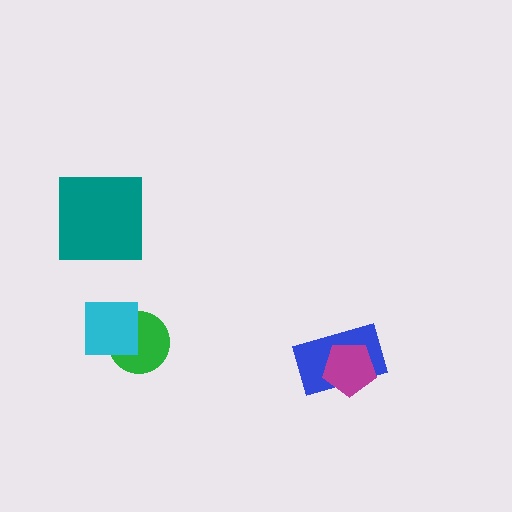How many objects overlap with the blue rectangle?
1 object overlaps with the blue rectangle.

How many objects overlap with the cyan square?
1 object overlaps with the cyan square.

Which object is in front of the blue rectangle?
The magenta pentagon is in front of the blue rectangle.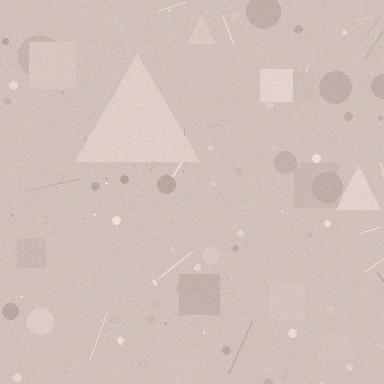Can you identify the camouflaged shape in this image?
The camouflaged shape is a triangle.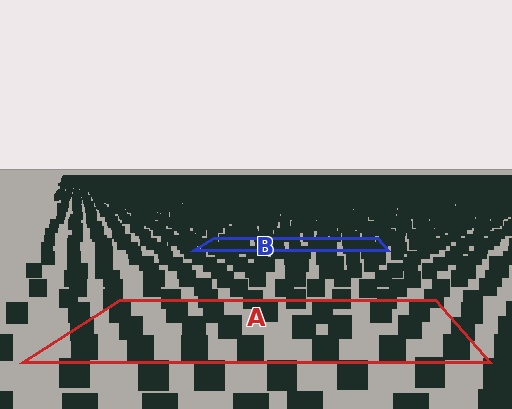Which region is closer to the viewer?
Region A is closer. The texture elements there are larger and more spread out.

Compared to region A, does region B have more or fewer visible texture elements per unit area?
Region B has more texture elements per unit area — they are packed more densely because it is farther away.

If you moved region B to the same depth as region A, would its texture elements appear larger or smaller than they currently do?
They would appear larger. At a closer depth, the same texture elements are projected at a bigger on-screen size.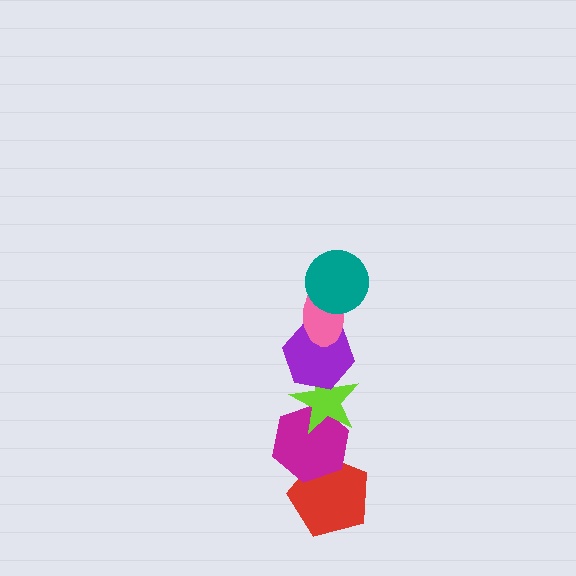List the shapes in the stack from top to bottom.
From top to bottom: the teal circle, the pink ellipse, the purple hexagon, the lime star, the magenta hexagon, the red pentagon.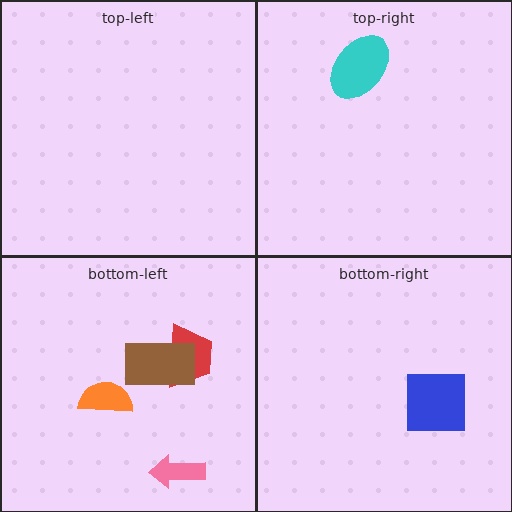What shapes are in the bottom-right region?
The blue square.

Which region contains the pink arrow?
The bottom-left region.